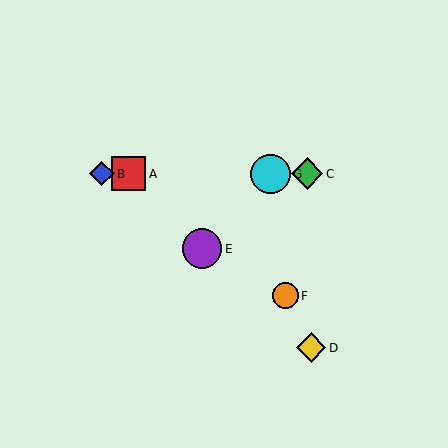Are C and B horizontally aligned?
Yes, both are at y≈174.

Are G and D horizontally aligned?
No, G is at y≈174 and D is at y≈348.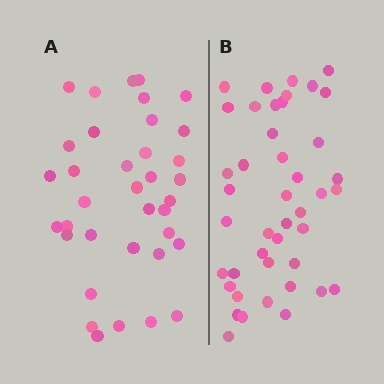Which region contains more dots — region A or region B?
Region B (the right region) has more dots.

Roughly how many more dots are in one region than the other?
Region B has roughly 8 or so more dots than region A.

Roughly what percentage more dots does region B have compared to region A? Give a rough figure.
About 20% more.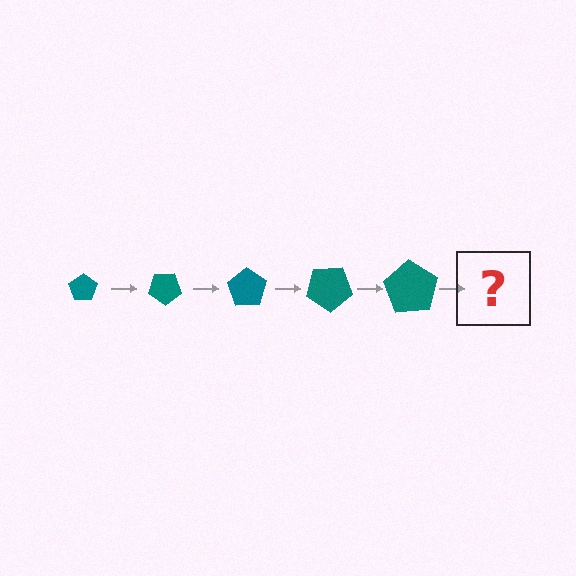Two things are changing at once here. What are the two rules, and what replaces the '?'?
The two rules are that the pentagon grows larger each step and it rotates 35 degrees each step. The '?' should be a pentagon, larger than the previous one and rotated 175 degrees from the start.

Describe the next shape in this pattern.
It should be a pentagon, larger than the previous one and rotated 175 degrees from the start.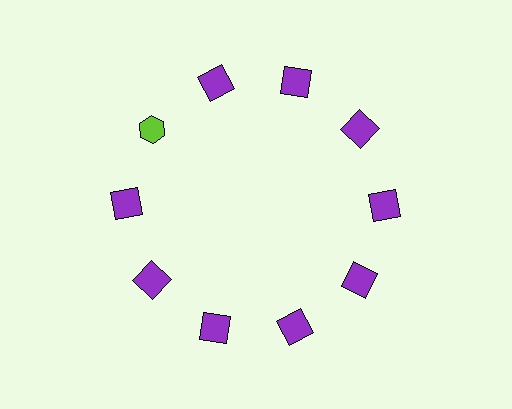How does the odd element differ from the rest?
It differs in both color (lime instead of purple) and shape (hexagon instead of square).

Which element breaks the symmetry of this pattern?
The lime hexagon at roughly the 10 o'clock position breaks the symmetry. All other shapes are purple squares.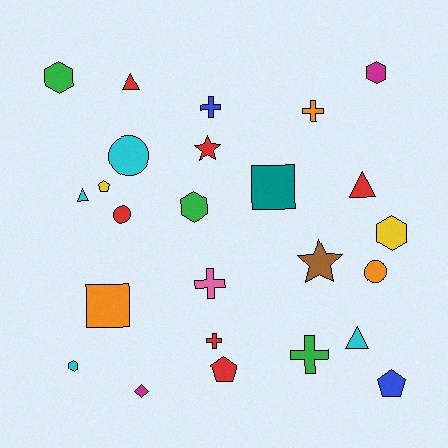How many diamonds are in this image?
There is 1 diamond.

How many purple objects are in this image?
There are no purple objects.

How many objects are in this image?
There are 25 objects.